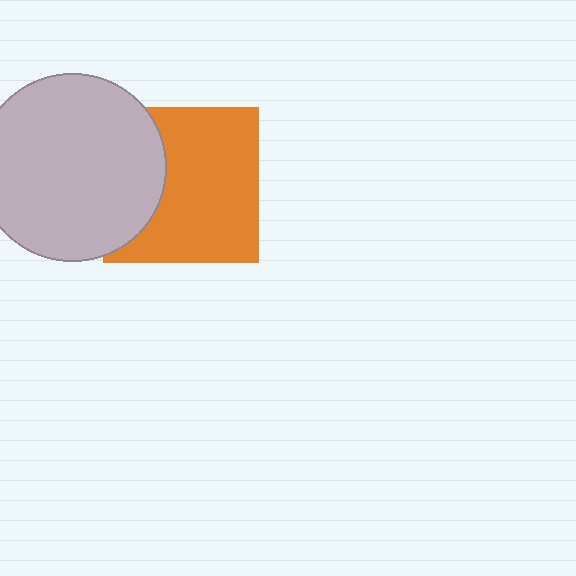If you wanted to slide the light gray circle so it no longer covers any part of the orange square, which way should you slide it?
Slide it left — that is the most direct way to separate the two shapes.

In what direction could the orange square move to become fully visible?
The orange square could move right. That would shift it out from behind the light gray circle entirely.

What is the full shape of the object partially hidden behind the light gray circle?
The partially hidden object is an orange square.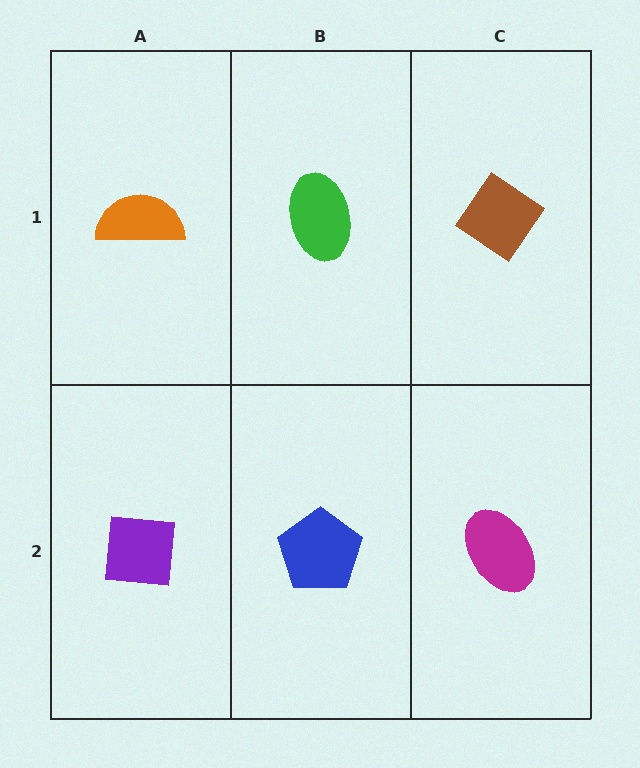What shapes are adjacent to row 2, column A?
An orange semicircle (row 1, column A), a blue pentagon (row 2, column B).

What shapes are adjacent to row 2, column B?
A green ellipse (row 1, column B), a purple square (row 2, column A), a magenta ellipse (row 2, column C).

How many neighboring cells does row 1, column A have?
2.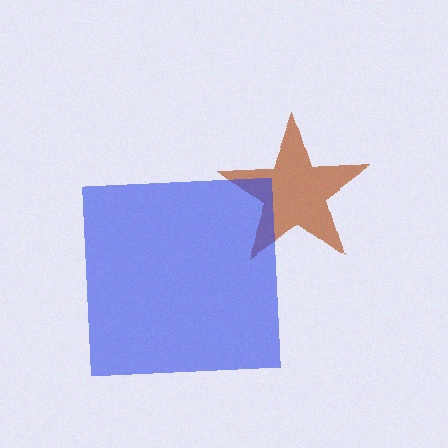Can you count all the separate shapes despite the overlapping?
Yes, there are 2 separate shapes.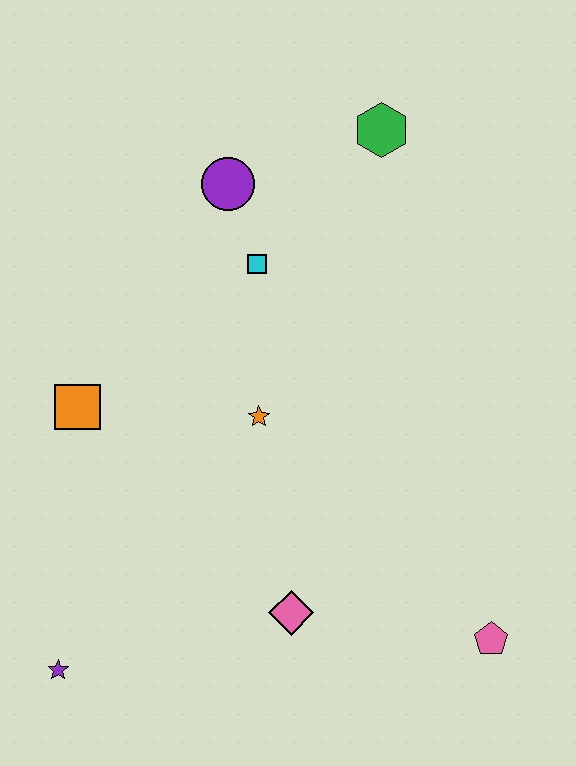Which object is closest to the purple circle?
The cyan square is closest to the purple circle.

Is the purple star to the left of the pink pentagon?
Yes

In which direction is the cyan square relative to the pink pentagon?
The cyan square is above the pink pentagon.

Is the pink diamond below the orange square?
Yes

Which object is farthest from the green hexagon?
The purple star is farthest from the green hexagon.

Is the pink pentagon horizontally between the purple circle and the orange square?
No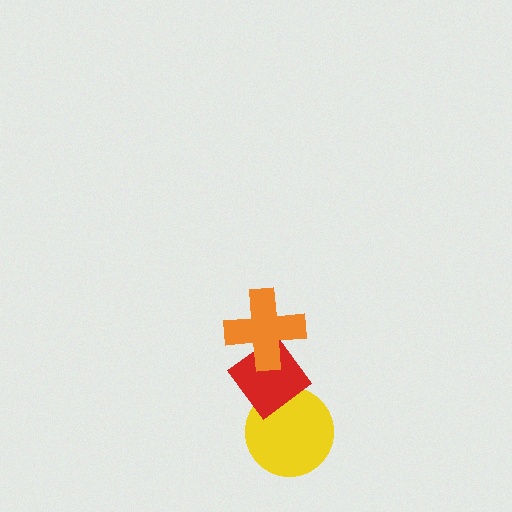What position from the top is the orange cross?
The orange cross is 1st from the top.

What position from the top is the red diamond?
The red diamond is 2nd from the top.